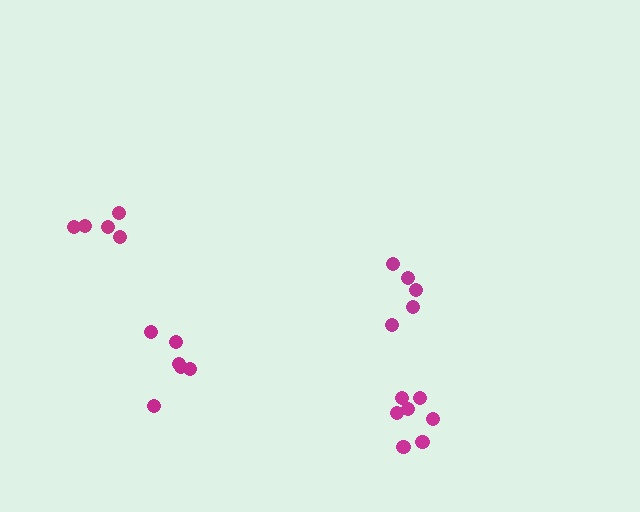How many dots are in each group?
Group 1: 5 dots, Group 2: 5 dots, Group 3: 6 dots, Group 4: 7 dots (23 total).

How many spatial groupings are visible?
There are 4 spatial groupings.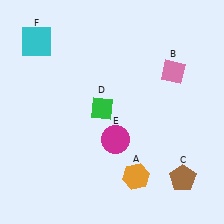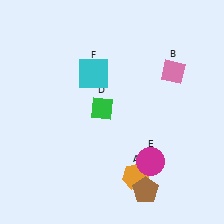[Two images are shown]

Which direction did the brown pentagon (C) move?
The brown pentagon (C) moved left.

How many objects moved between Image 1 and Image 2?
3 objects moved between the two images.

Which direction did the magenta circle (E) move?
The magenta circle (E) moved right.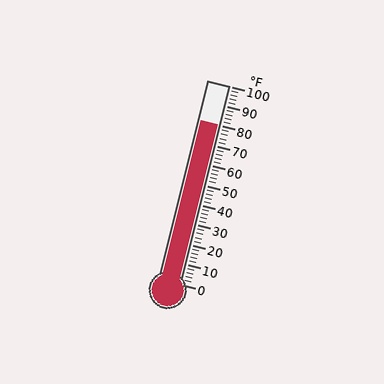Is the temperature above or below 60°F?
The temperature is above 60°F.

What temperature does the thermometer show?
The thermometer shows approximately 80°F.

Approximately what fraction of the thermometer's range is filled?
The thermometer is filled to approximately 80% of its range.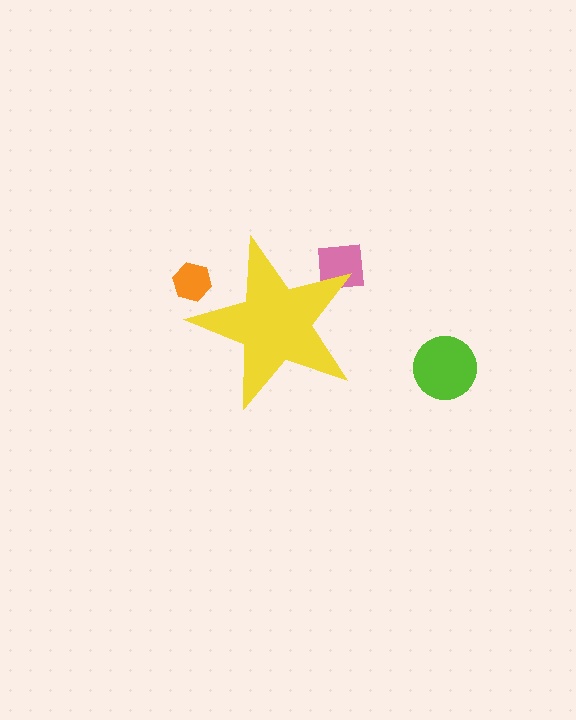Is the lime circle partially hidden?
No, the lime circle is fully visible.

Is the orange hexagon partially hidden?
Yes, the orange hexagon is partially hidden behind the yellow star.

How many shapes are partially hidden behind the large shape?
2 shapes are partially hidden.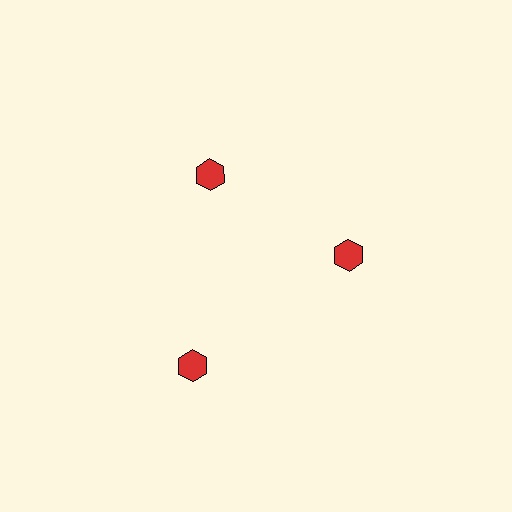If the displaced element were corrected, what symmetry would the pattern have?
It would have 3-fold rotational symmetry — the pattern would map onto itself every 120 degrees.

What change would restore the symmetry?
The symmetry would be restored by moving it inward, back onto the ring so that all 3 hexagons sit at equal angles and equal distance from the center.